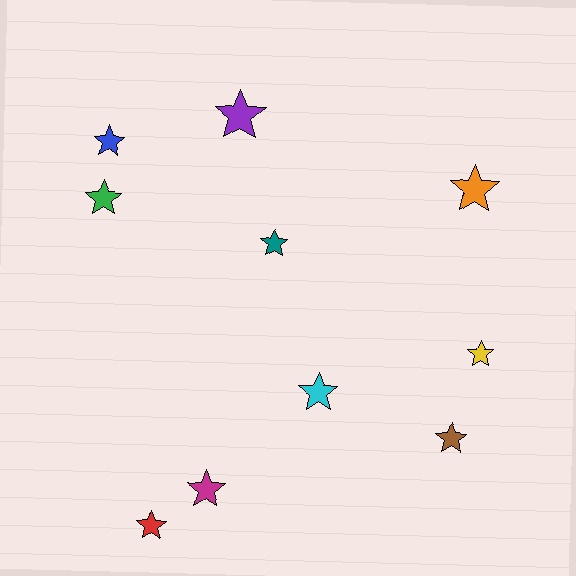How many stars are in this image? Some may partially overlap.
There are 10 stars.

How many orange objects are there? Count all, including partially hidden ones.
There is 1 orange object.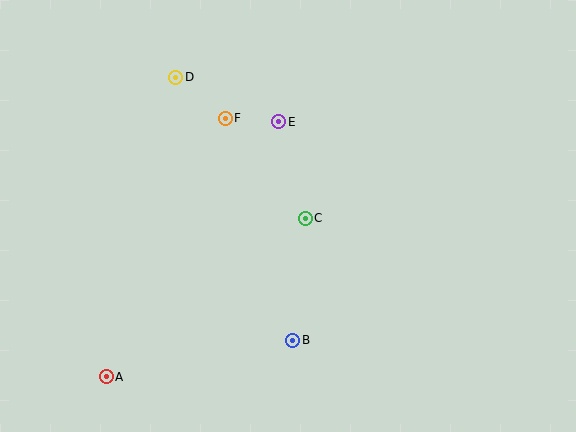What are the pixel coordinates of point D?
Point D is at (176, 77).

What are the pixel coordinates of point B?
Point B is at (293, 340).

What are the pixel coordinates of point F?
Point F is at (225, 118).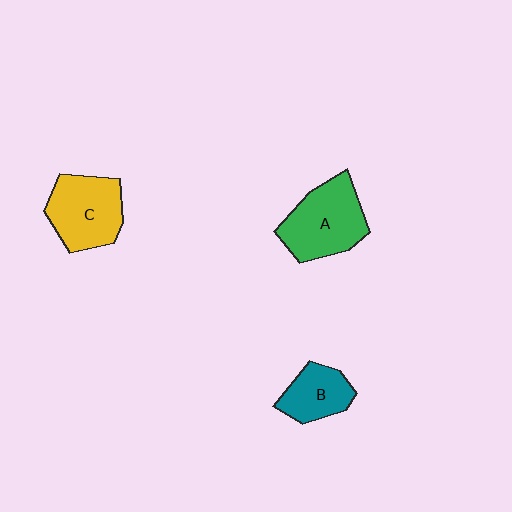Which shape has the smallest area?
Shape B (teal).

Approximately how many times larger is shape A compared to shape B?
Approximately 1.6 times.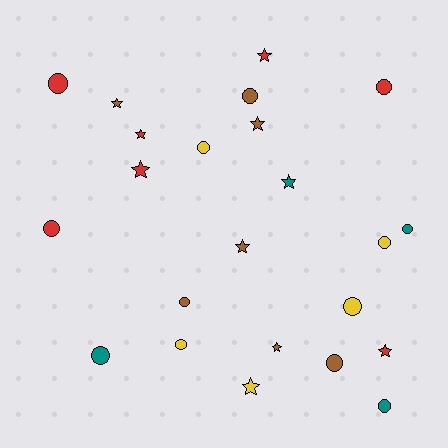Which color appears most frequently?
Brown, with 7 objects.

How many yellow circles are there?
There are 4 yellow circles.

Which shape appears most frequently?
Circle, with 13 objects.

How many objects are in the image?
There are 23 objects.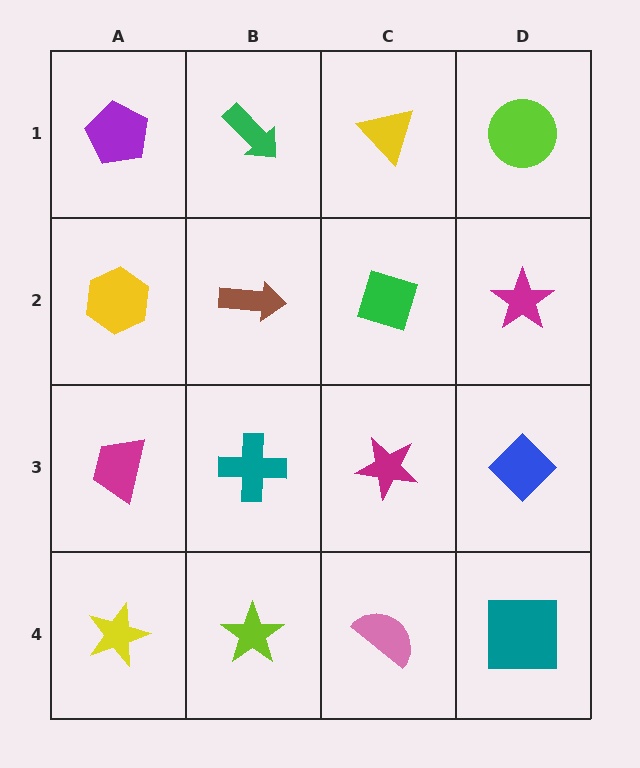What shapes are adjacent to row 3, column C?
A green diamond (row 2, column C), a pink semicircle (row 4, column C), a teal cross (row 3, column B), a blue diamond (row 3, column D).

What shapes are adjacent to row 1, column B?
A brown arrow (row 2, column B), a purple pentagon (row 1, column A), a yellow triangle (row 1, column C).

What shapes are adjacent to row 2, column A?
A purple pentagon (row 1, column A), a magenta trapezoid (row 3, column A), a brown arrow (row 2, column B).